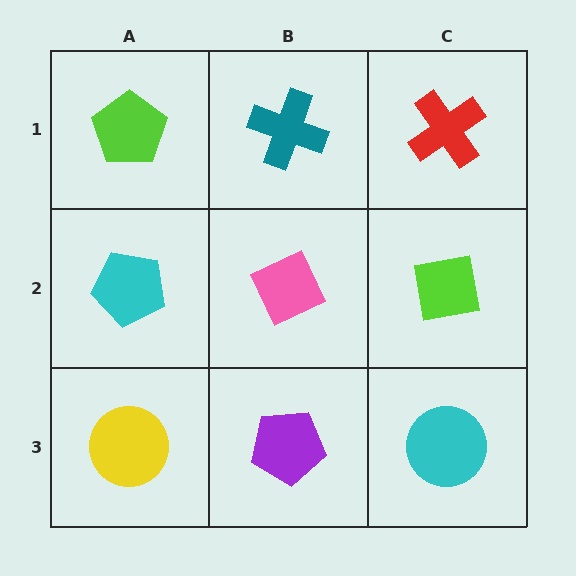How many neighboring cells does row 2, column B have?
4.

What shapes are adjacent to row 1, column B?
A pink diamond (row 2, column B), a lime pentagon (row 1, column A), a red cross (row 1, column C).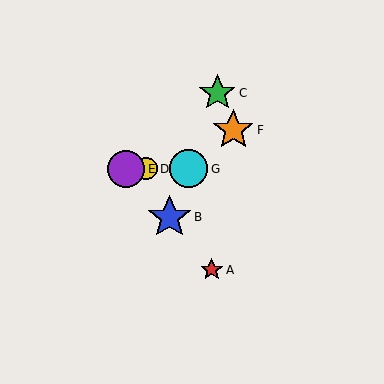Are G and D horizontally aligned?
Yes, both are at y≈169.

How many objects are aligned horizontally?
3 objects (D, E, G) are aligned horizontally.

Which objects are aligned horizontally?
Objects D, E, G are aligned horizontally.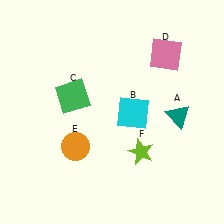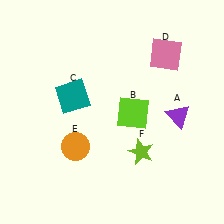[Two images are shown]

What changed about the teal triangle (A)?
In Image 1, A is teal. In Image 2, it changed to purple.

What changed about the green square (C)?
In Image 1, C is green. In Image 2, it changed to teal.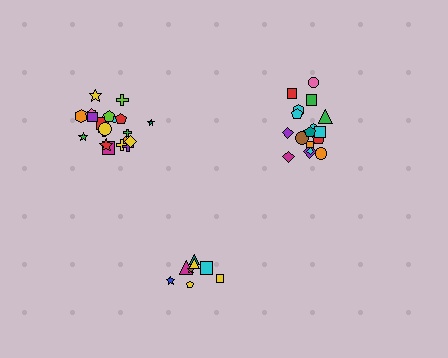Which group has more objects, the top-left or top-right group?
The top-left group.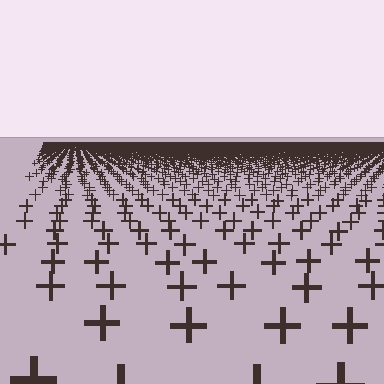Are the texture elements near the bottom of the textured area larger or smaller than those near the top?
Larger. Near the bottom, elements are closer to the viewer and appear at a bigger on-screen size.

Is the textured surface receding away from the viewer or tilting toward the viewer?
The surface is receding away from the viewer. Texture elements get smaller and denser toward the top.